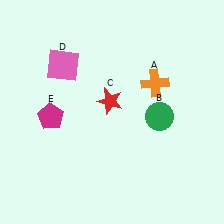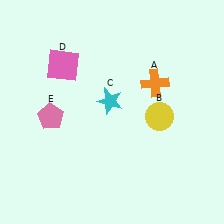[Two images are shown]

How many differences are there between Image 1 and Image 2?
There are 3 differences between the two images.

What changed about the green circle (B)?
In Image 1, B is green. In Image 2, it changed to yellow.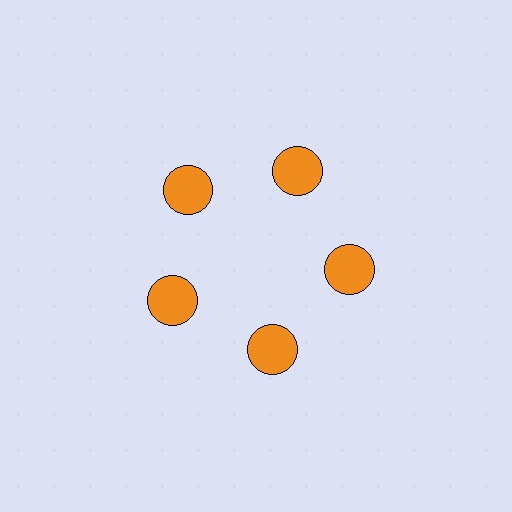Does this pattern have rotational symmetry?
Yes, this pattern has 5-fold rotational symmetry. It looks the same after rotating 72 degrees around the center.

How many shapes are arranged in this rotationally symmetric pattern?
There are 5 shapes, arranged in 5 groups of 1.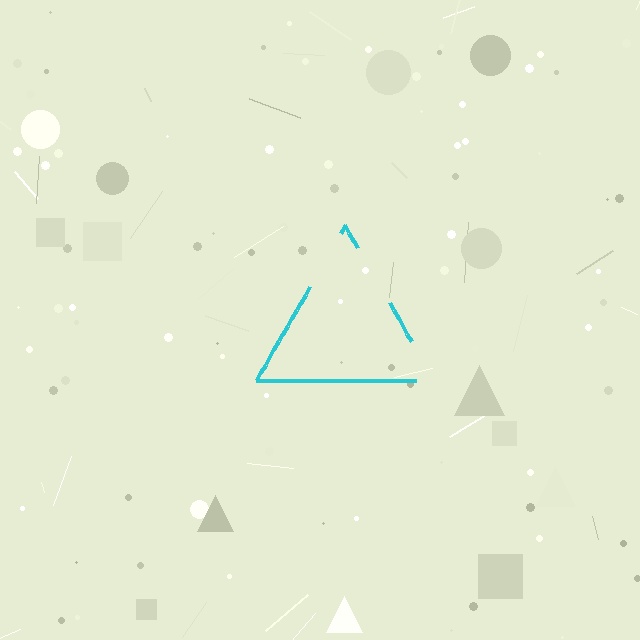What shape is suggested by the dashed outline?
The dashed outline suggests a triangle.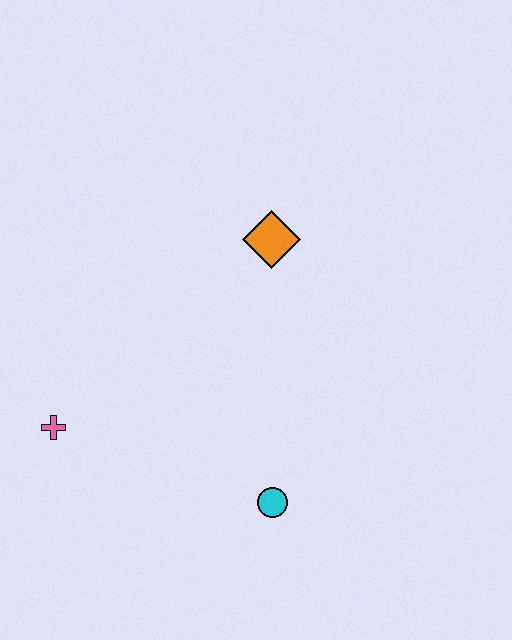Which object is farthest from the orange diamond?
The pink cross is farthest from the orange diamond.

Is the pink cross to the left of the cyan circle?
Yes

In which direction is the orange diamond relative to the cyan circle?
The orange diamond is above the cyan circle.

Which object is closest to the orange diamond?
The cyan circle is closest to the orange diamond.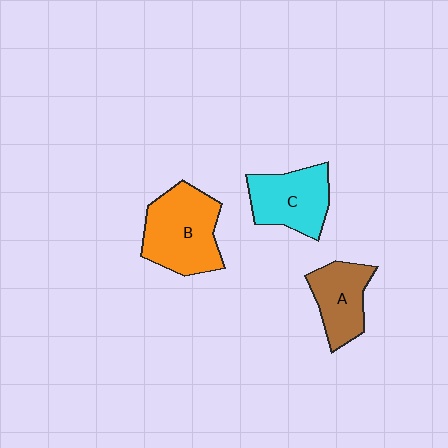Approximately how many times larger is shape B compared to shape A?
Approximately 1.5 times.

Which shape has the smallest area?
Shape A (brown).